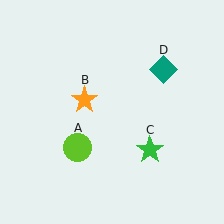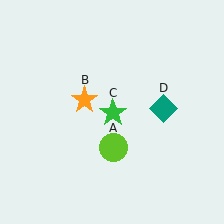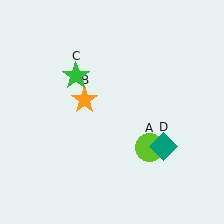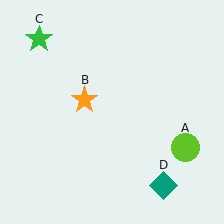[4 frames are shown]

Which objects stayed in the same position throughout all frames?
Orange star (object B) remained stationary.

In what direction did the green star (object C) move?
The green star (object C) moved up and to the left.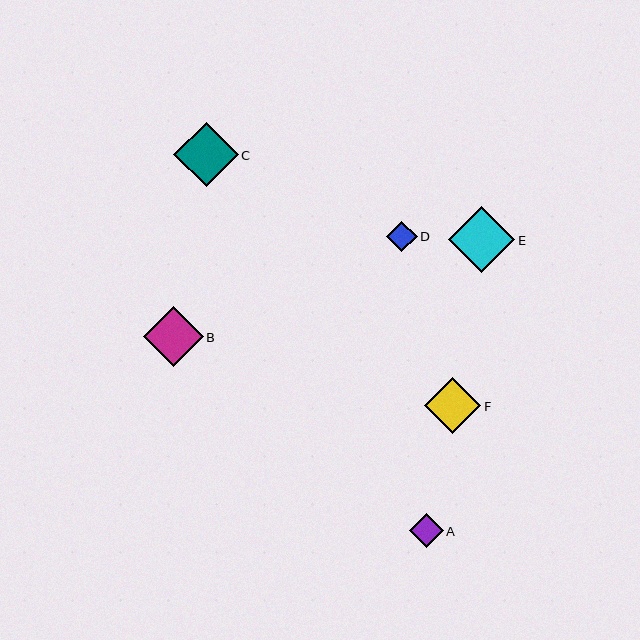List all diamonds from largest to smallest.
From largest to smallest: E, C, B, F, A, D.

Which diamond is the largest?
Diamond E is the largest with a size of approximately 66 pixels.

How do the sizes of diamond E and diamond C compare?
Diamond E and diamond C are approximately the same size.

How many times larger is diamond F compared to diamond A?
Diamond F is approximately 1.7 times the size of diamond A.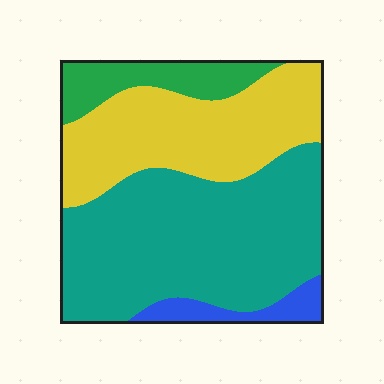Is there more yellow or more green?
Yellow.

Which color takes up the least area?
Blue, at roughly 5%.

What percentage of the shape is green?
Green covers 11% of the shape.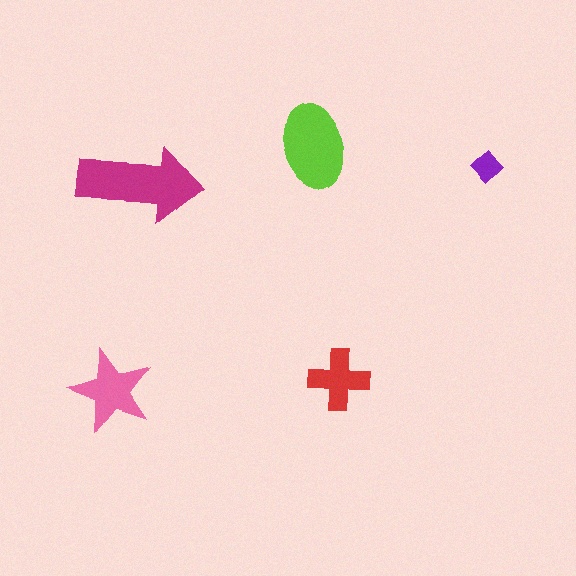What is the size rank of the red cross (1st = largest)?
4th.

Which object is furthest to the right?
The purple diamond is rightmost.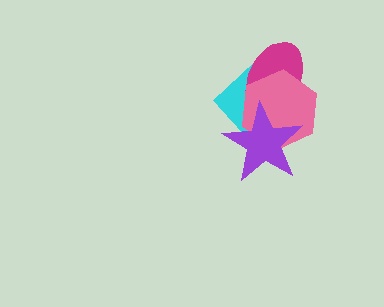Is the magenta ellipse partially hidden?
Yes, it is partially covered by another shape.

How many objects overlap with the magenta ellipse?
3 objects overlap with the magenta ellipse.